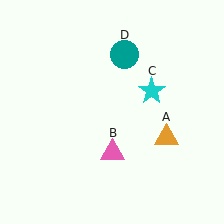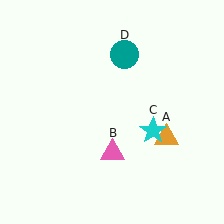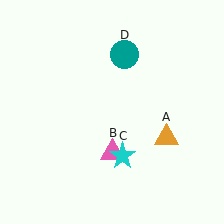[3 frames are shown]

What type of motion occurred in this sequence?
The cyan star (object C) rotated clockwise around the center of the scene.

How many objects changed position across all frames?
1 object changed position: cyan star (object C).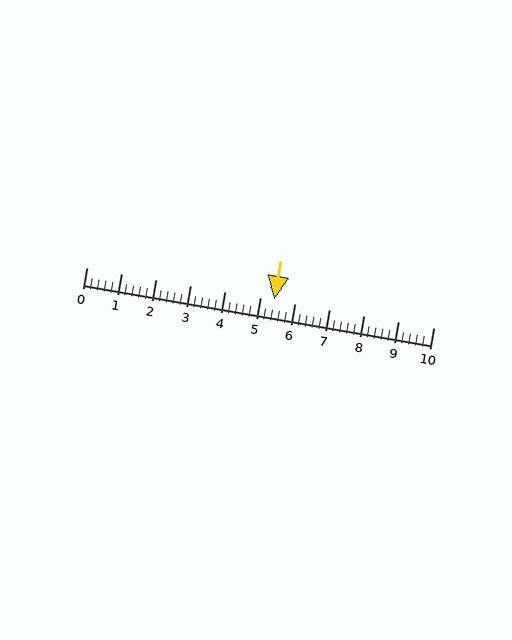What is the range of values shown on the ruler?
The ruler shows values from 0 to 10.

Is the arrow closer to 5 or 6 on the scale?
The arrow is closer to 5.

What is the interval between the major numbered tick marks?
The major tick marks are spaced 1 units apart.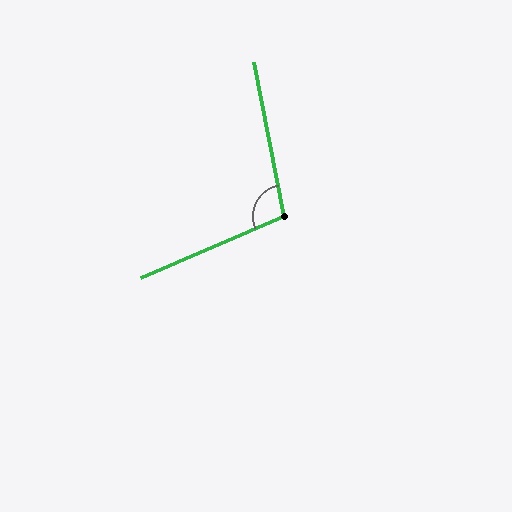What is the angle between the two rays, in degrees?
Approximately 102 degrees.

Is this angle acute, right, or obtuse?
It is obtuse.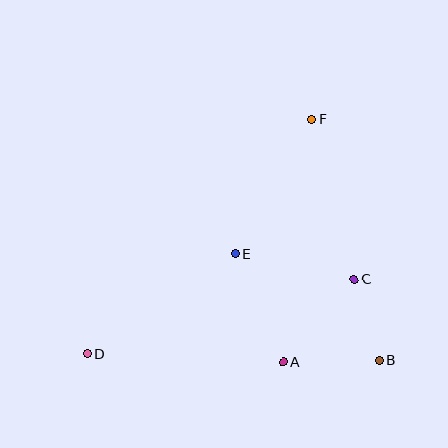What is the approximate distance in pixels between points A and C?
The distance between A and C is approximately 109 pixels.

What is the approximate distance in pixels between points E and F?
The distance between E and F is approximately 154 pixels.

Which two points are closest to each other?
Points B and C are closest to each other.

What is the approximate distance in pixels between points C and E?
The distance between C and E is approximately 121 pixels.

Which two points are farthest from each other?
Points D and F are farthest from each other.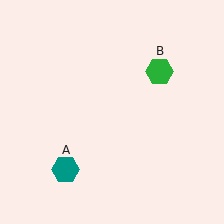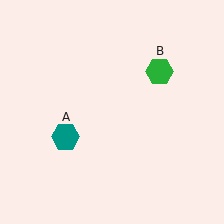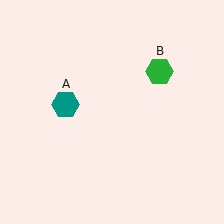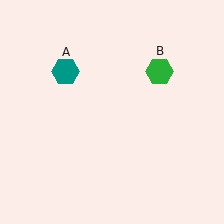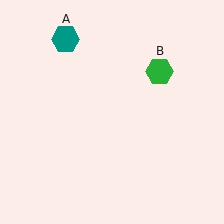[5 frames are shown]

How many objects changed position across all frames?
1 object changed position: teal hexagon (object A).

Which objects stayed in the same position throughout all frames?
Green hexagon (object B) remained stationary.